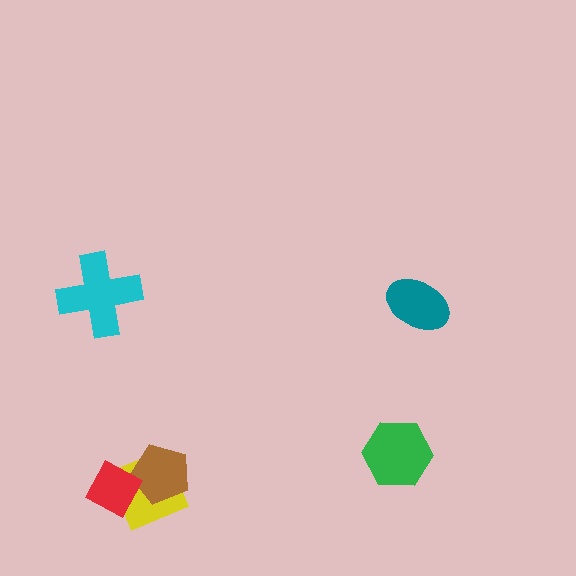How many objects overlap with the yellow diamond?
2 objects overlap with the yellow diamond.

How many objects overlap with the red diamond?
2 objects overlap with the red diamond.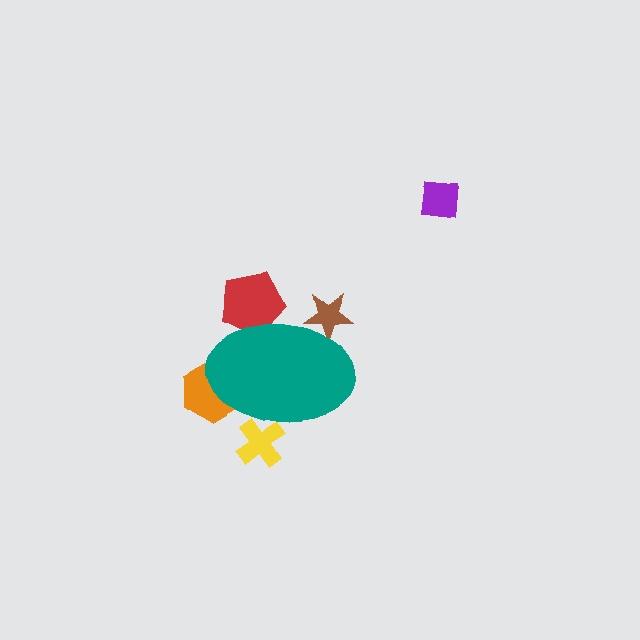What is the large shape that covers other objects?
A teal ellipse.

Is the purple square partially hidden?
No, the purple square is fully visible.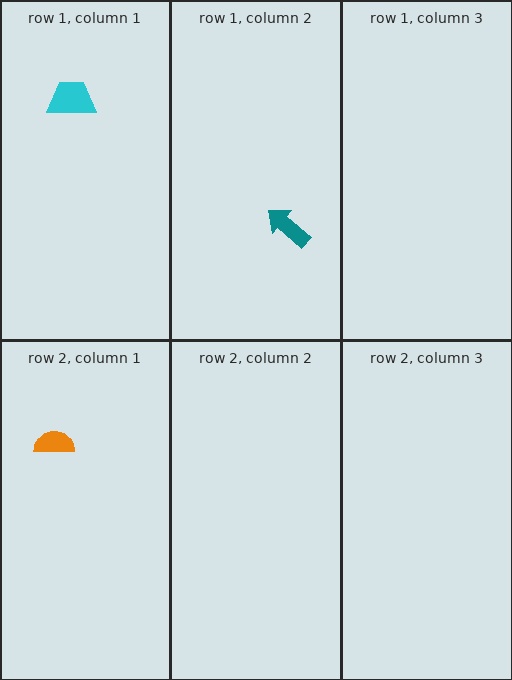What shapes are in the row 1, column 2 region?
The teal arrow.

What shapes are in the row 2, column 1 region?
The orange semicircle.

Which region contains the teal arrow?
The row 1, column 2 region.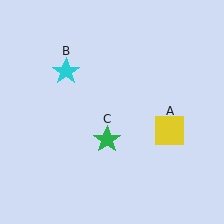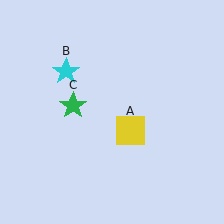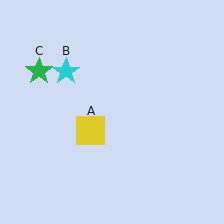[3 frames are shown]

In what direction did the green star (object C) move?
The green star (object C) moved up and to the left.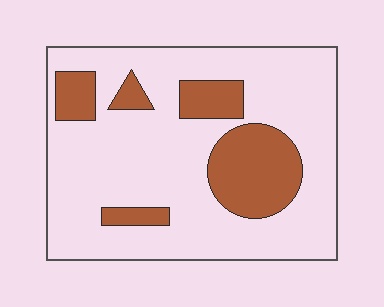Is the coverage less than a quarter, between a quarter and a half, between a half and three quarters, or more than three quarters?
Less than a quarter.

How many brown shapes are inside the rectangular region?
5.